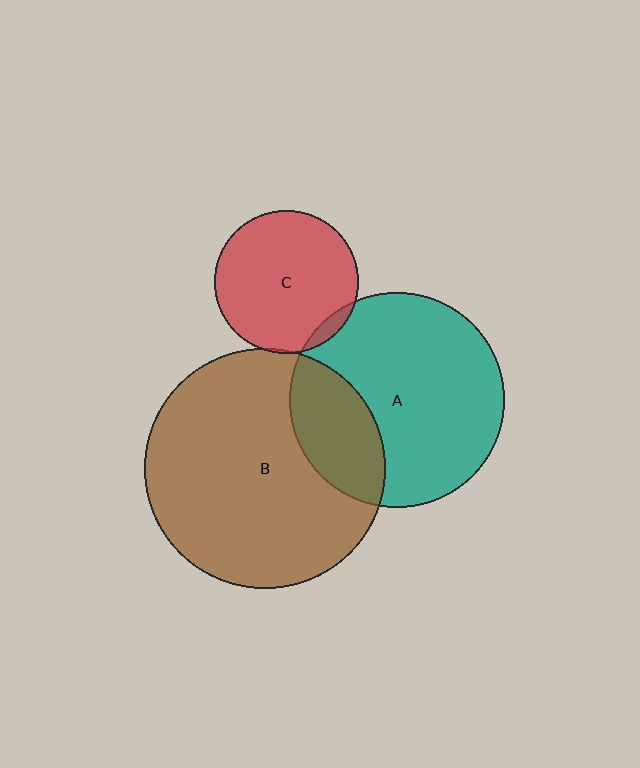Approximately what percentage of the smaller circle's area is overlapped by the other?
Approximately 5%.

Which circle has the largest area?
Circle B (brown).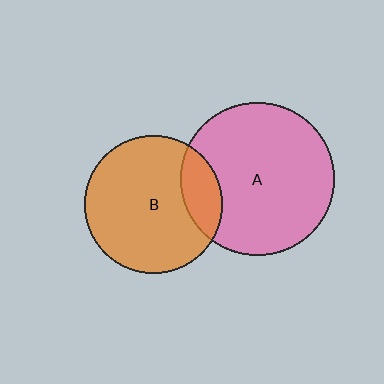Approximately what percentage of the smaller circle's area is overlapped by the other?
Approximately 20%.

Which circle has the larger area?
Circle A (pink).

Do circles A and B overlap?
Yes.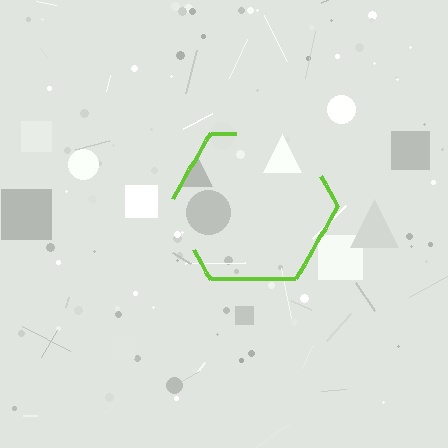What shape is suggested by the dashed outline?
The dashed outline suggests a hexagon.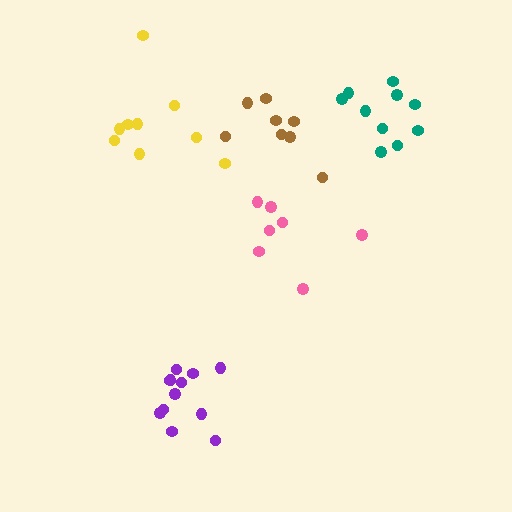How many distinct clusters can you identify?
There are 5 distinct clusters.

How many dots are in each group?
Group 1: 12 dots, Group 2: 7 dots, Group 3: 8 dots, Group 4: 10 dots, Group 5: 9 dots (46 total).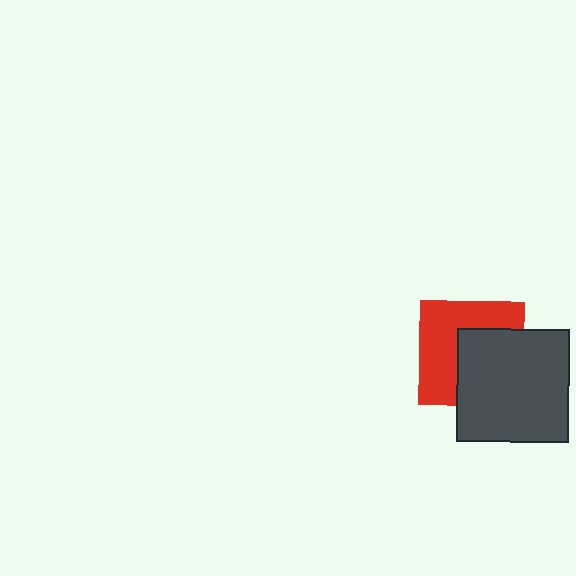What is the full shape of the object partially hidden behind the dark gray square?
The partially hidden object is a red square.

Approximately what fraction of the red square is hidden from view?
Roughly 47% of the red square is hidden behind the dark gray square.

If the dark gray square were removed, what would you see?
You would see the complete red square.